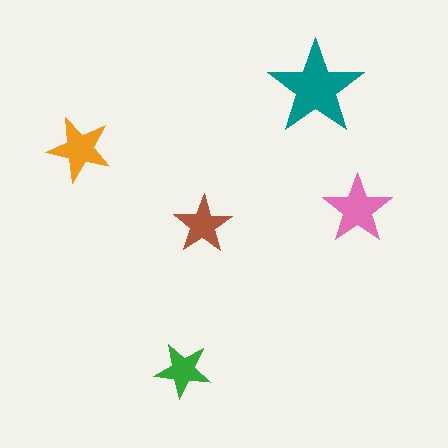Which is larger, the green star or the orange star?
The orange one.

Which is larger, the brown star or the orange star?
The orange one.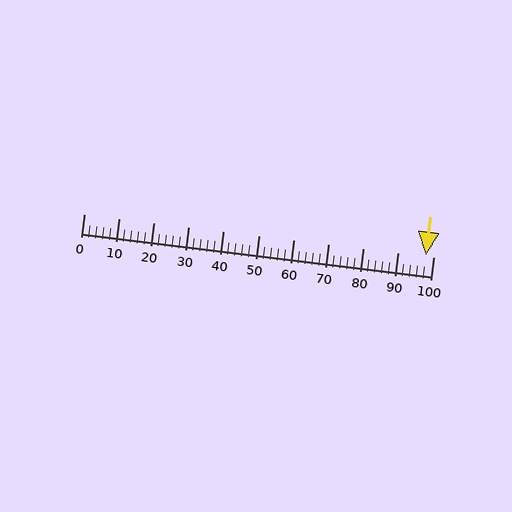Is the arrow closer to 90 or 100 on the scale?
The arrow is closer to 100.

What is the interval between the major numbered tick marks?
The major tick marks are spaced 10 units apart.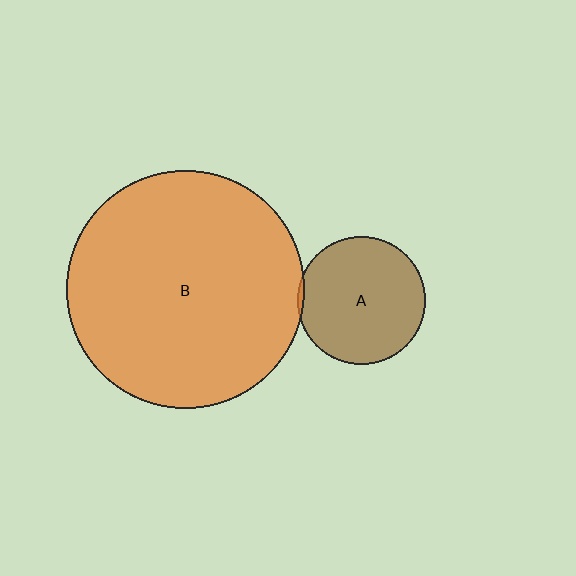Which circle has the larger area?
Circle B (orange).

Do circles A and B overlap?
Yes.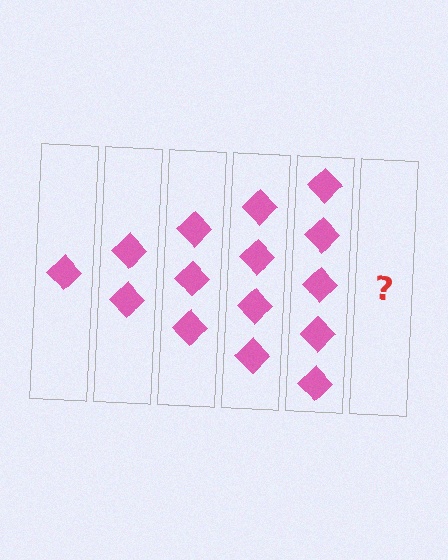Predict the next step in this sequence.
The next step is 6 diamonds.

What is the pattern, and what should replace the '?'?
The pattern is that each step adds one more diamond. The '?' should be 6 diamonds.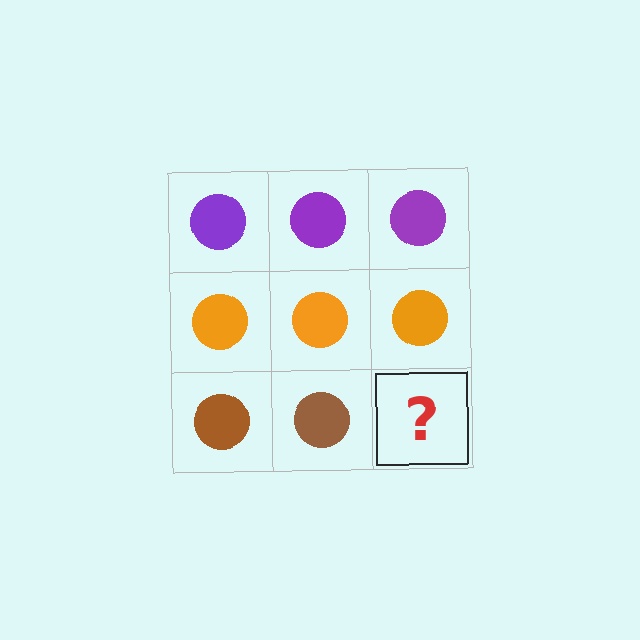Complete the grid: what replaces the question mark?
The question mark should be replaced with a brown circle.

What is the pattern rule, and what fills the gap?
The rule is that each row has a consistent color. The gap should be filled with a brown circle.